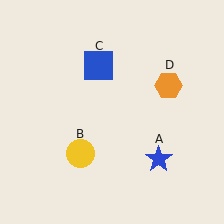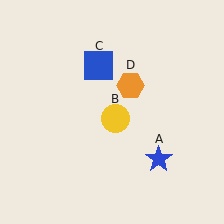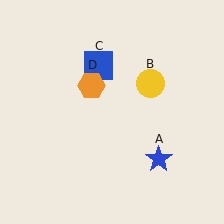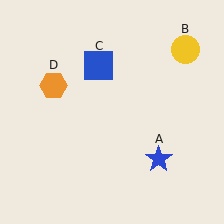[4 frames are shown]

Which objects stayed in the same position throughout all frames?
Blue star (object A) and blue square (object C) remained stationary.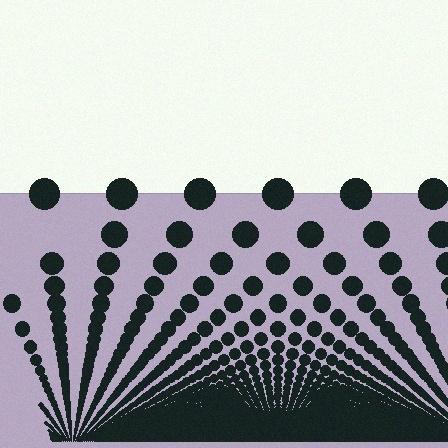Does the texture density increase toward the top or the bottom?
Density increases toward the bottom.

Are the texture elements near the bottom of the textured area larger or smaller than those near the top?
Smaller. The gradient is inverted — elements near the bottom are smaller and denser.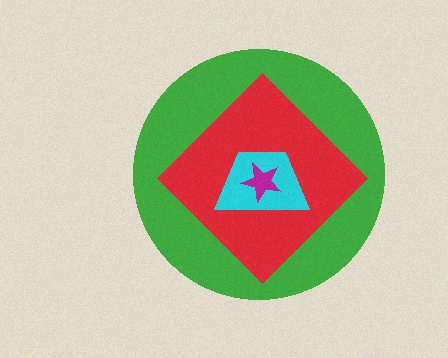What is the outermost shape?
The green circle.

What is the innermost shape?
The magenta star.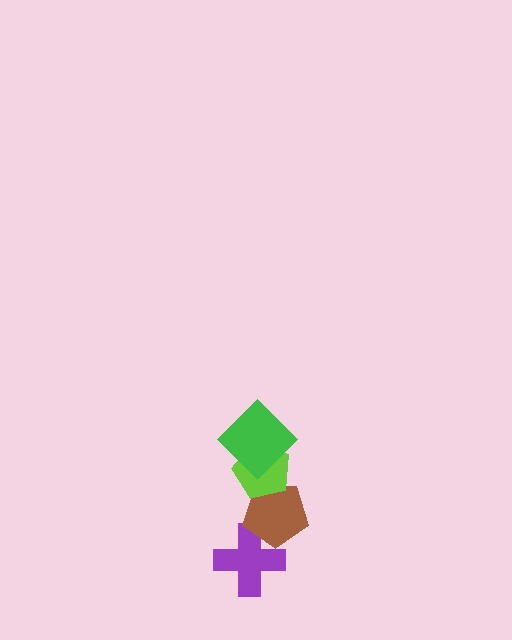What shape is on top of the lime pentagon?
The green diamond is on top of the lime pentagon.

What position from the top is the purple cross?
The purple cross is 4th from the top.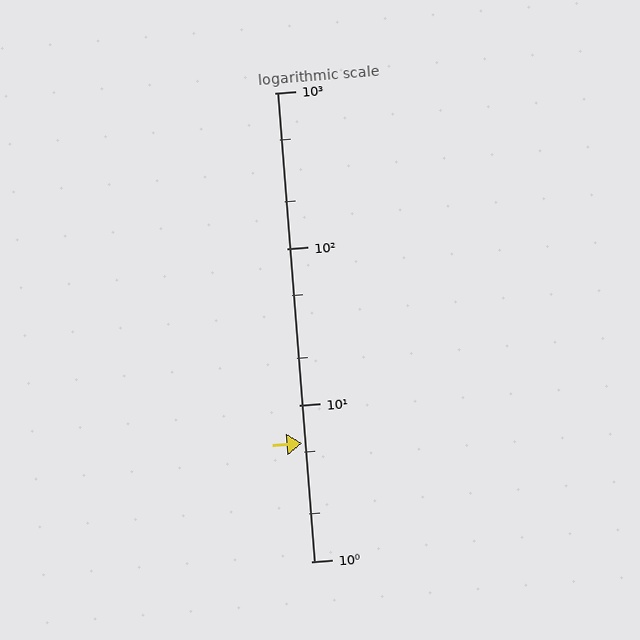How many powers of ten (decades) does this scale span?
The scale spans 3 decades, from 1 to 1000.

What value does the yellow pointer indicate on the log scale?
The pointer indicates approximately 5.7.